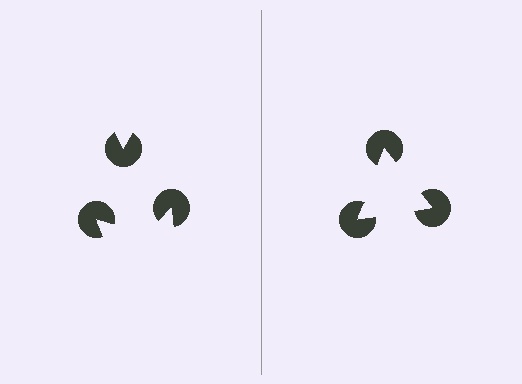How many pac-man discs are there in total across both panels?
6 — 3 on each side.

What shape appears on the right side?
An illusory triangle.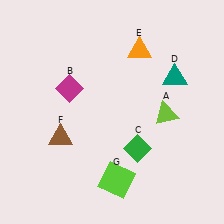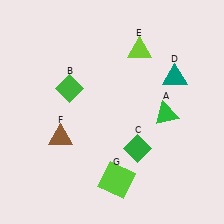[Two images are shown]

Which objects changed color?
A changed from lime to green. B changed from magenta to green. E changed from orange to lime.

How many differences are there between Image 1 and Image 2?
There are 3 differences between the two images.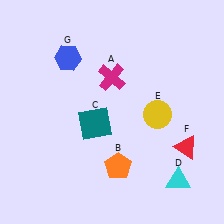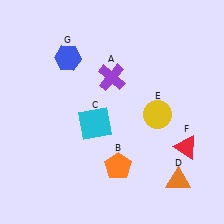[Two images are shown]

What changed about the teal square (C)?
In Image 1, C is teal. In Image 2, it changed to cyan.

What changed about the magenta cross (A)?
In Image 1, A is magenta. In Image 2, it changed to purple.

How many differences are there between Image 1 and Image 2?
There are 3 differences between the two images.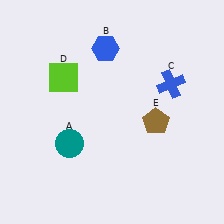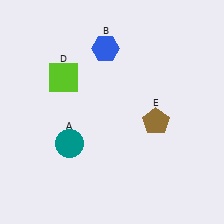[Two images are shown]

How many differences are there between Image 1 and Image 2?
There is 1 difference between the two images.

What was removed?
The blue cross (C) was removed in Image 2.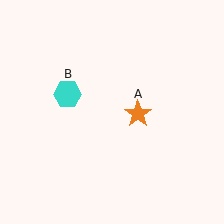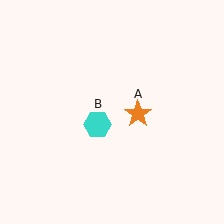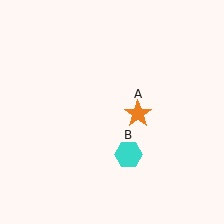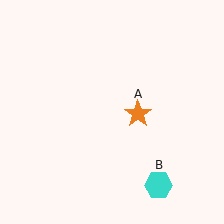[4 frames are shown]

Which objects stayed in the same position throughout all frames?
Orange star (object A) remained stationary.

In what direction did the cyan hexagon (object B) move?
The cyan hexagon (object B) moved down and to the right.